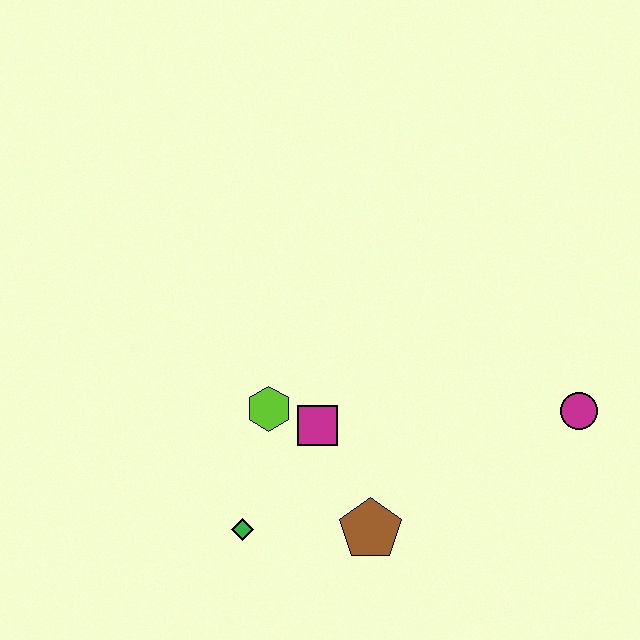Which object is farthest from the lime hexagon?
The magenta circle is farthest from the lime hexagon.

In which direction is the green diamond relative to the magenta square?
The green diamond is below the magenta square.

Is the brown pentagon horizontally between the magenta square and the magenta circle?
Yes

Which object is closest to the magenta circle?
The brown pentagon is closest to the magenta circle.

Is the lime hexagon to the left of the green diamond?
No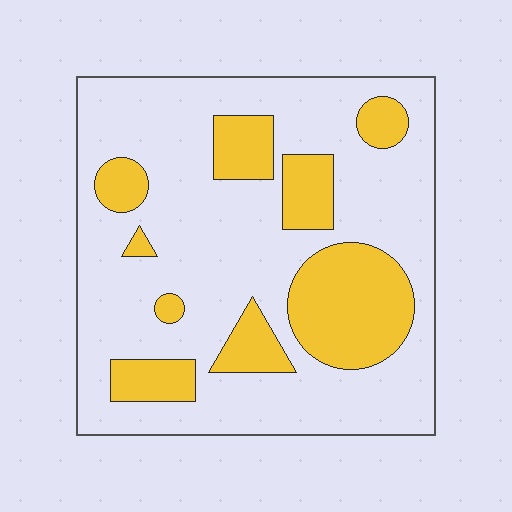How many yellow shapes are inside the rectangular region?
9.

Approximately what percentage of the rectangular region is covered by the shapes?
Approximately 25%.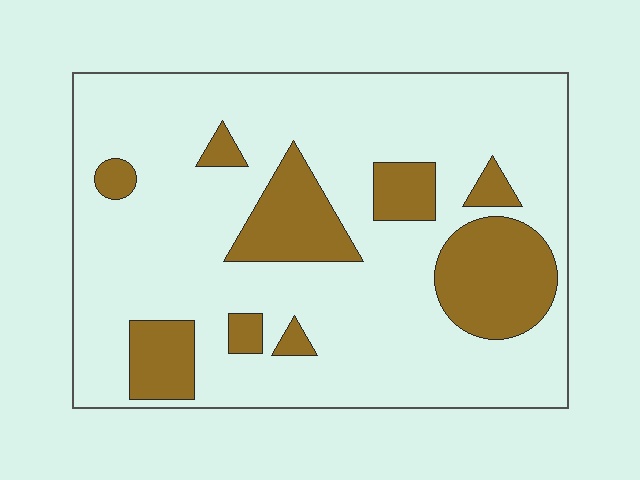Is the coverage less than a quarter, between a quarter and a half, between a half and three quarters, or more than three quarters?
Less than a quarter.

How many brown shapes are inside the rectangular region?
9.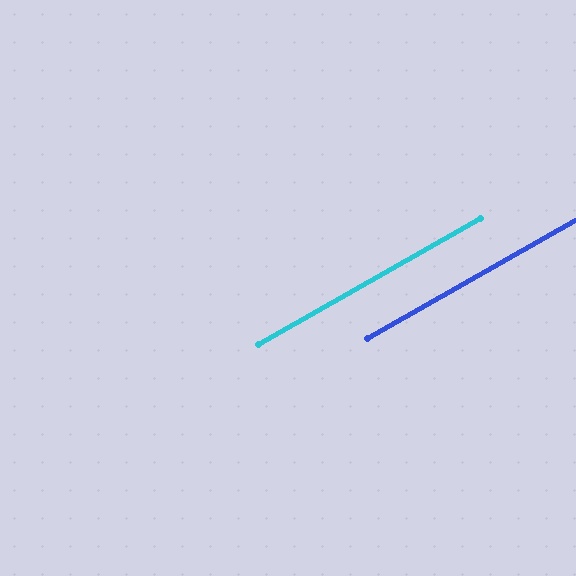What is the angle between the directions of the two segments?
Approximately 0 degrees.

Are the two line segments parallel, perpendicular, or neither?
Parallel — their directions differ by only 0.0°.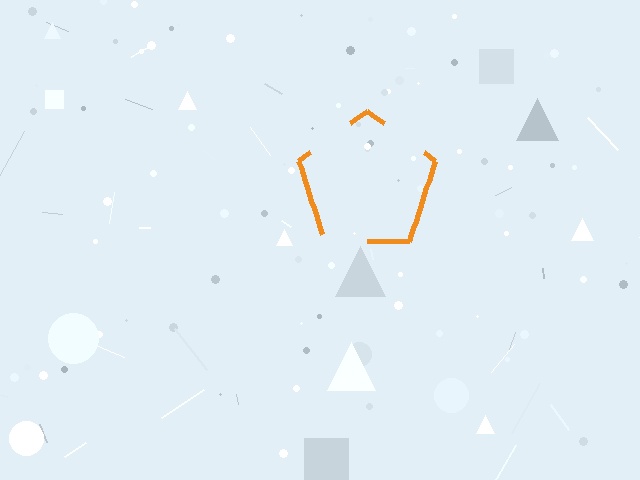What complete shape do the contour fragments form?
The contour fragments form a pentagon.